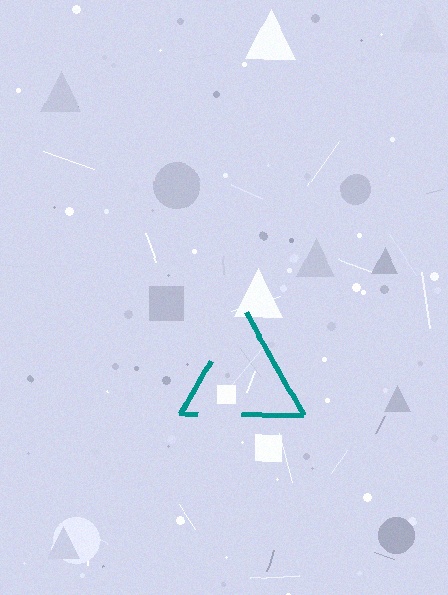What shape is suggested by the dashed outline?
The dashed outline suggests a triangle.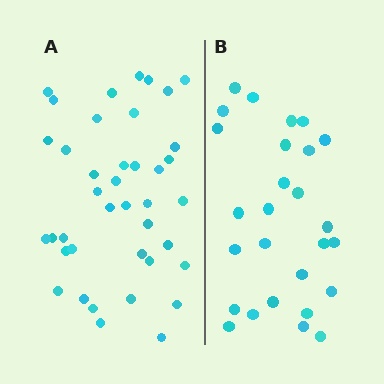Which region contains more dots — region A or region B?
Region A (the left region) has more dots.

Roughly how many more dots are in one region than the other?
Region A has approximately 15 more dots than region B.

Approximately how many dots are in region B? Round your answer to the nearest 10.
About 30 dots. (The exact count is 27, which rounds to 30.)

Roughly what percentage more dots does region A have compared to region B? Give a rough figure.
About 50% more.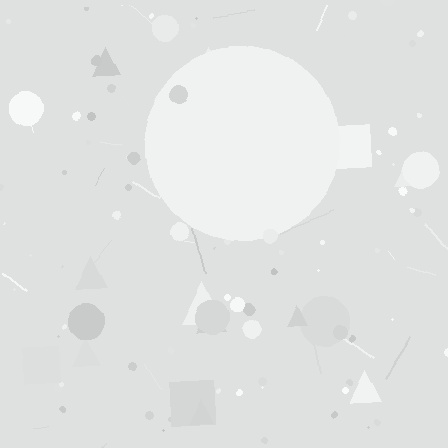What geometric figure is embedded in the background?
A circle is embedded in the background.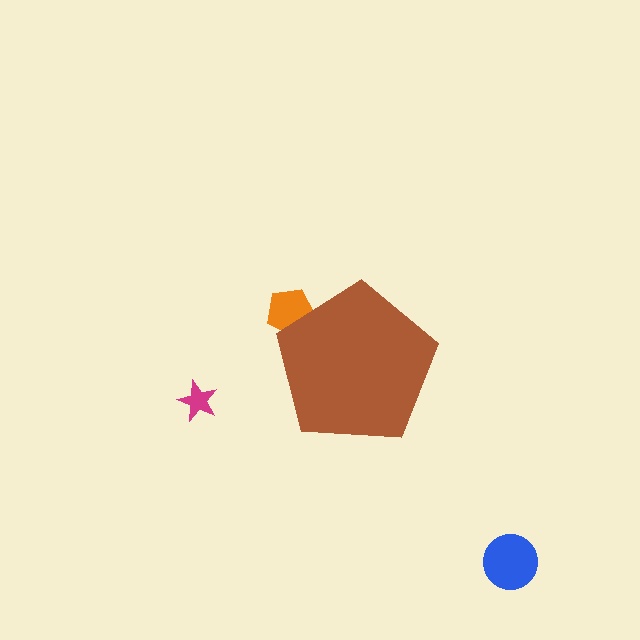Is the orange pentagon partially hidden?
Yes, the orange pentagon is partially hidden behind the brown pentagon.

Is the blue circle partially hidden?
No, the blue circle is fully visible.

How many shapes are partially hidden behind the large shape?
1 shape is partially hidden.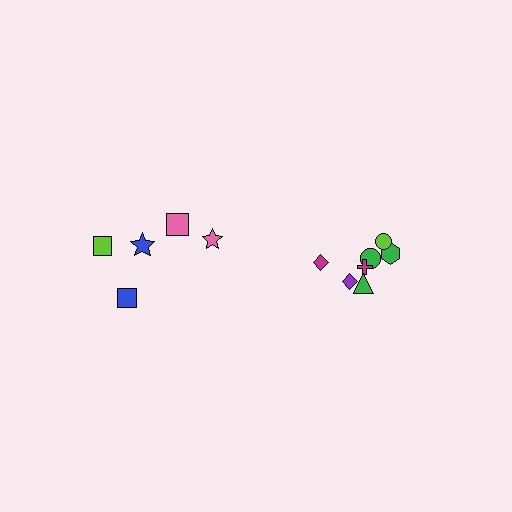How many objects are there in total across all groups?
There are 12 objects.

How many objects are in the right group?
There are 7 objects.